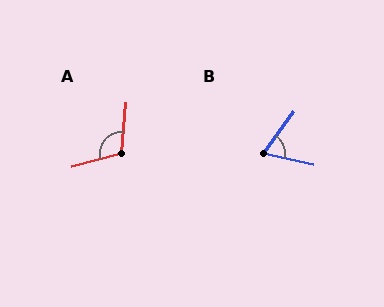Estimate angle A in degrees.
Approximately 110 degrees.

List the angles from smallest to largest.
B (67°), A (110°).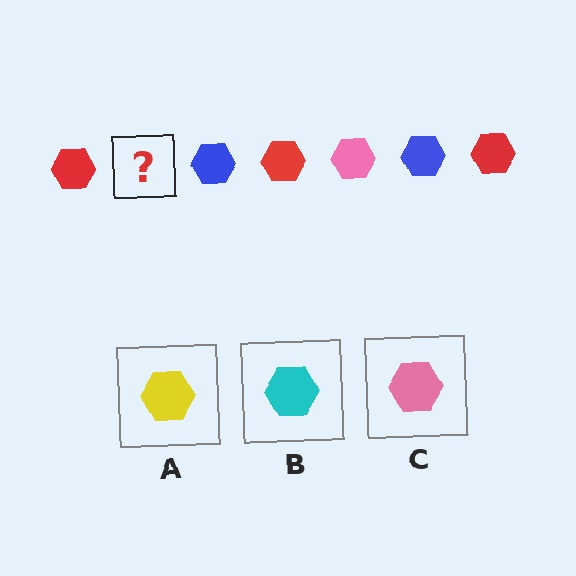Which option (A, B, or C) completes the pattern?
C.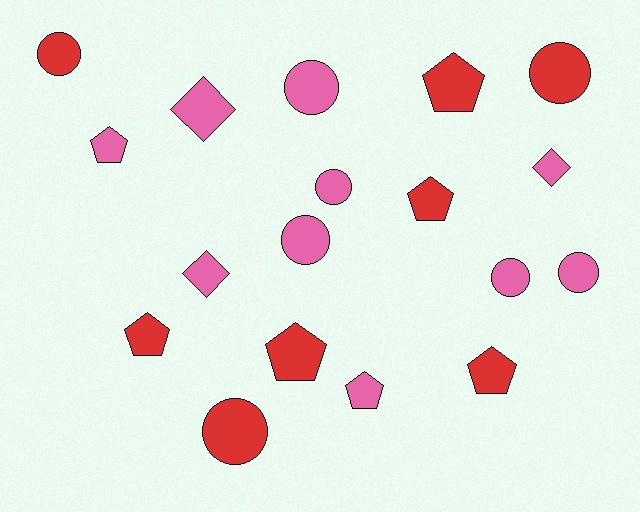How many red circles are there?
There are 3 red circles.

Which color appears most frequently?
Pink, with 10 objects.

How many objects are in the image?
There are 18 objects.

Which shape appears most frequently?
Circle, with 8 objects.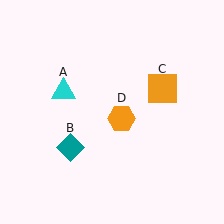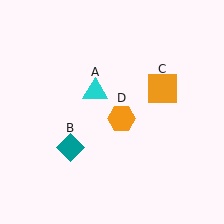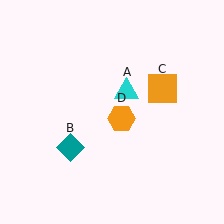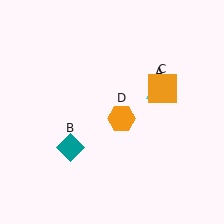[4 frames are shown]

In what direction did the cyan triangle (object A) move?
The cyan triangle (object A) moved right.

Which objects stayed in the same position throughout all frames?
Teal diamond (object B) and orange square (object C) and orange hexagon (object D) remained stationary.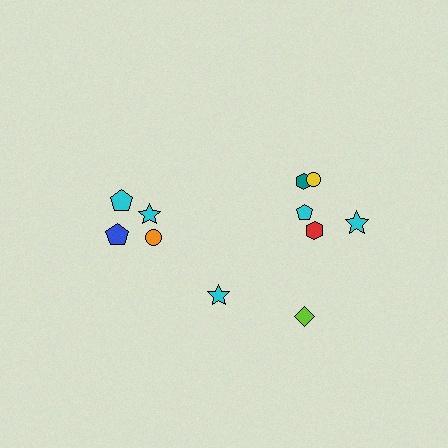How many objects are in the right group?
There are 7 objects.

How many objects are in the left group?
There are 4 objects.